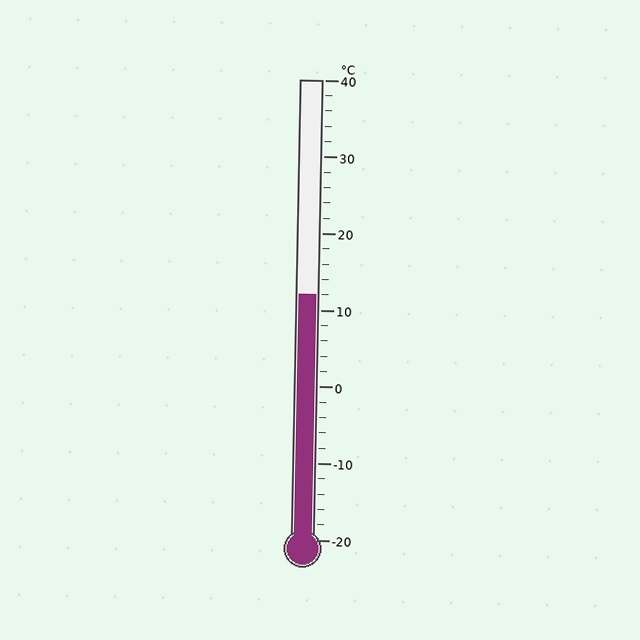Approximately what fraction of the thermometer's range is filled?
The thermometer is filled to approximately 55% of its range.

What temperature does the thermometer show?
The thermometer shows approximately 12°C.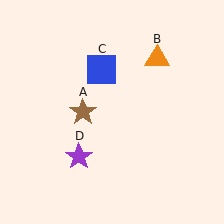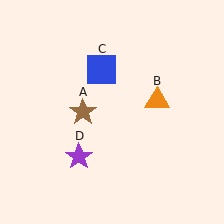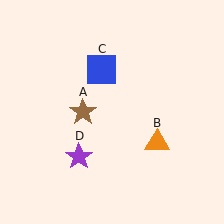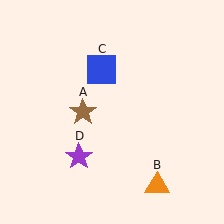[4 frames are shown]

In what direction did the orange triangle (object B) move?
The orange triangle (object B) moved down.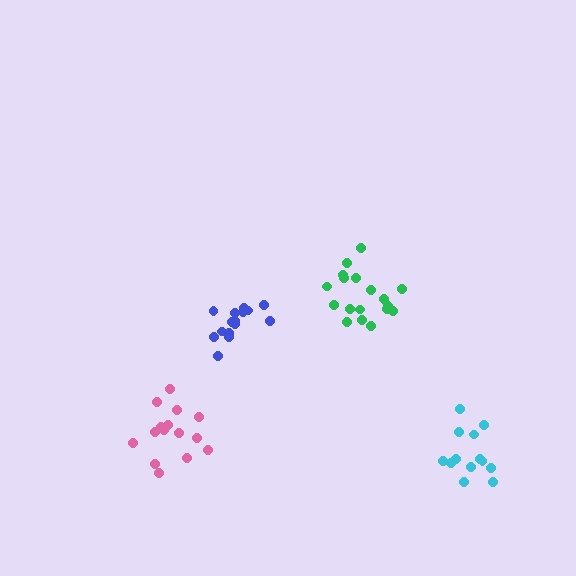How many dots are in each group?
Group 1: 18 dots, Group 2: 15 dots, Group 3: 13 dots, Group 4: 16 dots (62 total).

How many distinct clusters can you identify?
There are 4 distinct clusters.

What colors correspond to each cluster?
The clusters are colored: green, pink, cyan, blue.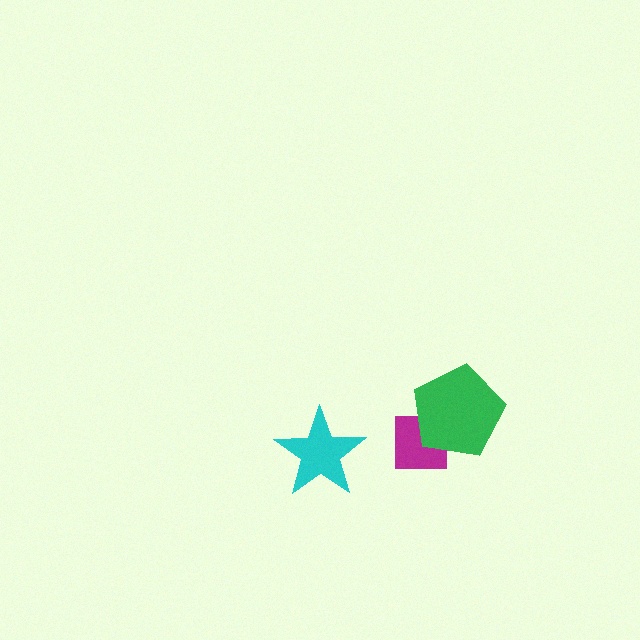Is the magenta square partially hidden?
Yes, it is partially covered by another shape.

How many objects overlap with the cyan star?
0 objects overlap with the cyan star.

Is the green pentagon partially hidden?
No, no other shape covers it.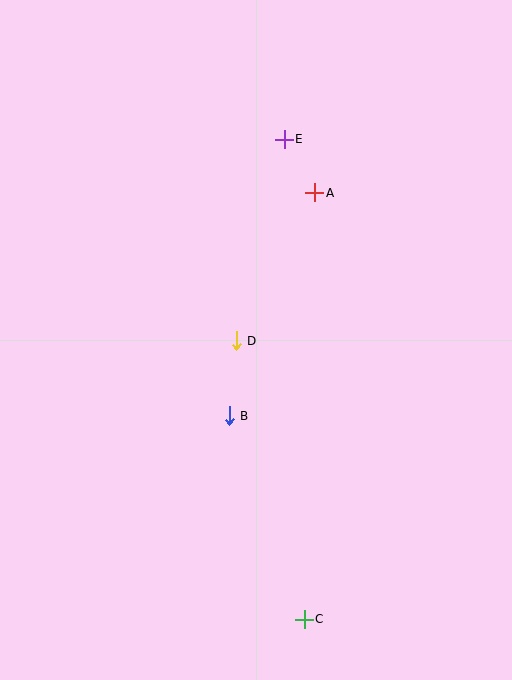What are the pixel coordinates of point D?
Point D is at (236, 341).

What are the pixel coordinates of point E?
Point E is at (284, 139).